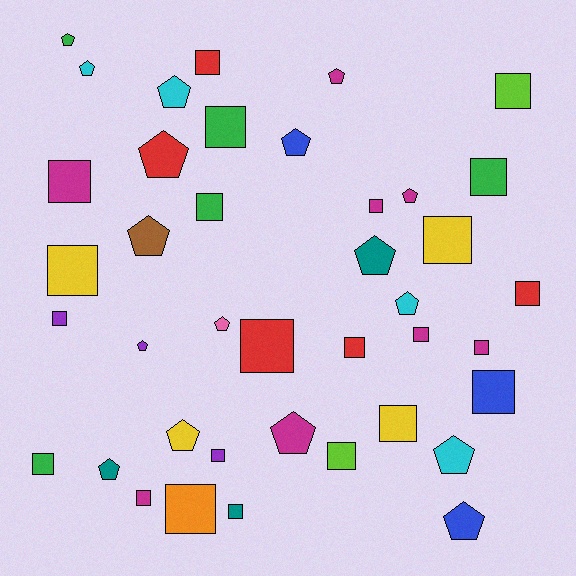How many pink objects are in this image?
There is 1 pink object.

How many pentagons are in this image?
There are 17 pentagons.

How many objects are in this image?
There are 40 objects.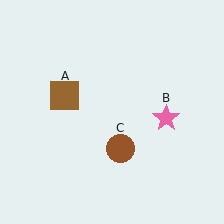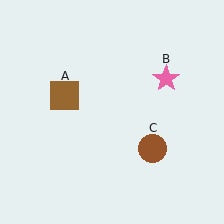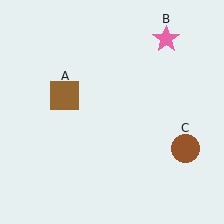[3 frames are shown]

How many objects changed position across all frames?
2 objects changed position: pink star (object B), brown circle (object C).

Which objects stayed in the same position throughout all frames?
Brown square (object A) remained stationary.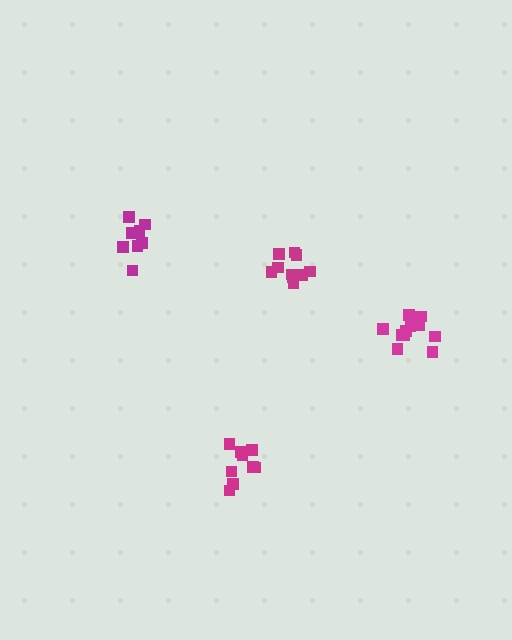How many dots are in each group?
Group 1: 10 dots, Group 2: 8 dots, Group 3: 9 dots, Group 4: 11 dots (38 total).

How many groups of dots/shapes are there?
There are 4 groups.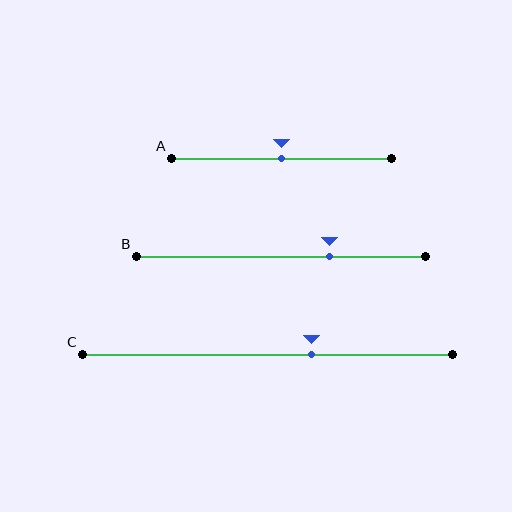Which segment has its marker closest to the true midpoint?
Segment A has its marker closest to the true midpoint.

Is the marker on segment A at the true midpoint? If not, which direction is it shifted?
Yes, the marker on segment A is at the true midpoint.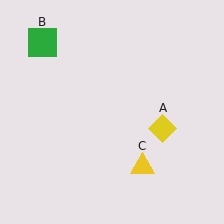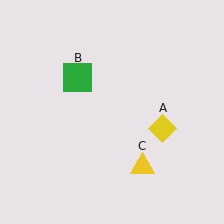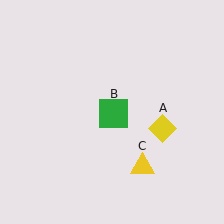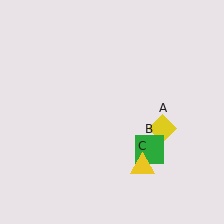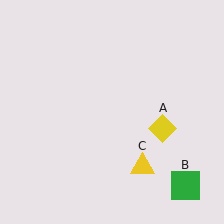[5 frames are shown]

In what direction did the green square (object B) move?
The green square (object B) moved down and to the right.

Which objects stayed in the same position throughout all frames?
Yellow diamond (object A) and yellow triangle (object C) remained stationary.